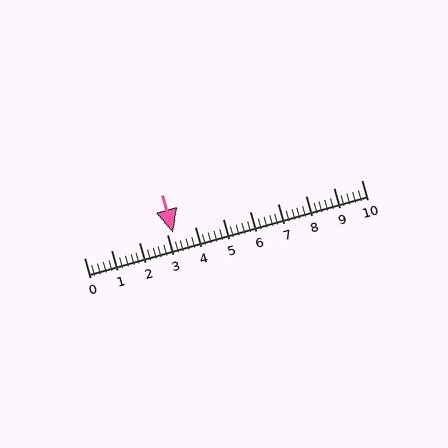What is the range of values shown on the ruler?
The ruler shows values from 0 to 10.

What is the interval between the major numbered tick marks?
The major tick marks are spaced 1 units apart.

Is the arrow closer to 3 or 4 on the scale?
The arrow is closer to 3.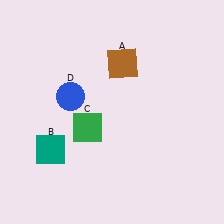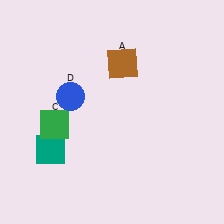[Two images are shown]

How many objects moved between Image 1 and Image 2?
1 object moved between the two images.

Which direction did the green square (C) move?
The green square (C) moved left.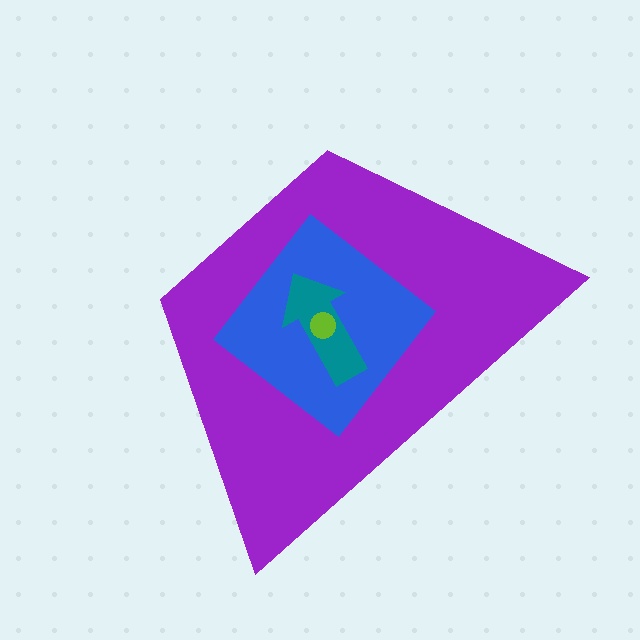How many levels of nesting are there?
4.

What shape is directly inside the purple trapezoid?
The blue diamond.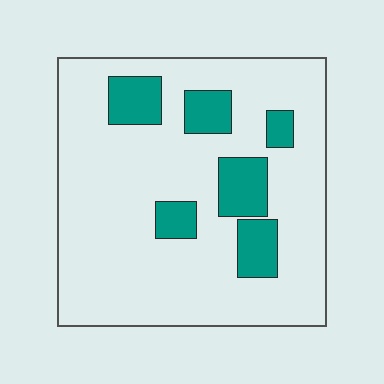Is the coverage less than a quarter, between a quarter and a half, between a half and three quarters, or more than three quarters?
Less than a quarter.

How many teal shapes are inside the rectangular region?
6.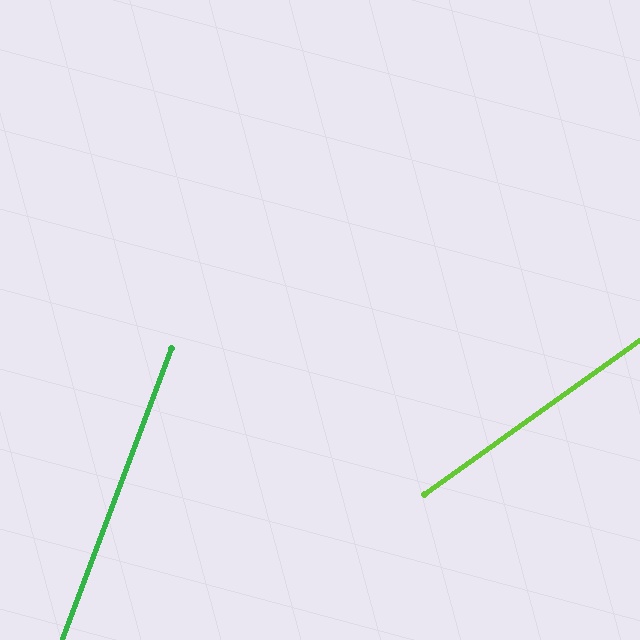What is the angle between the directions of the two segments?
Approximately 34 degrees.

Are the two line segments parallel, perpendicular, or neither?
Neither parallel nor perpendicular — they differ by about 34°.